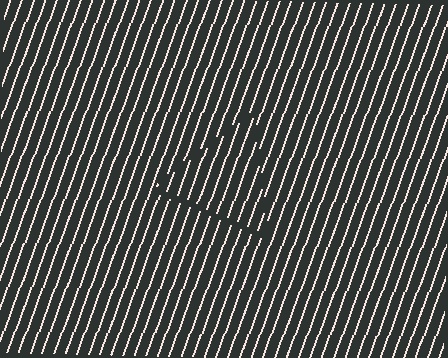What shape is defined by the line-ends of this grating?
An illusory triangle. The interior of the shape contains the same grating, shifted by half a period — the contour is defined by the phase discontinuity where line-ends from the inner and outer gratings abut.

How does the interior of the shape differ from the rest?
The interior of the shape contains the same grating, shifted by half a period — the contour is defined by the phase discontinuity where line-ends from the inner and outer gratings abut.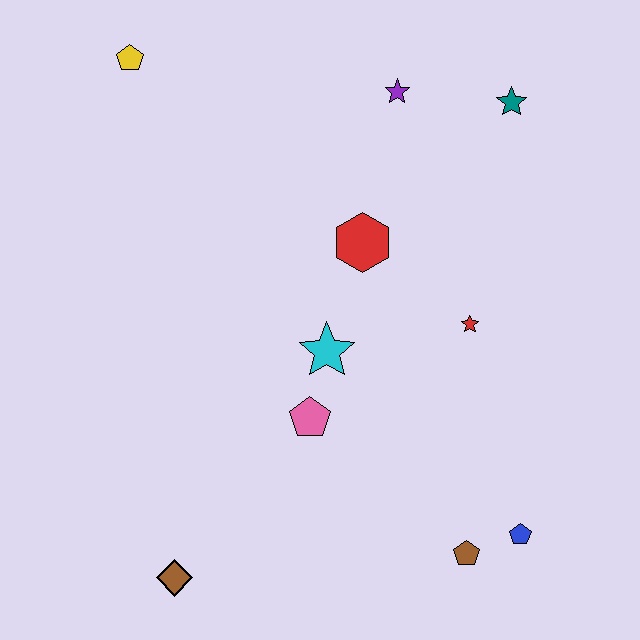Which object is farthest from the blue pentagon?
The yellow pentagon is farthest from the blue pentagon.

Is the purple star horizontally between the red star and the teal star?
No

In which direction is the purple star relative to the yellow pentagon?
The purple star is to the right of the yellow pentagon.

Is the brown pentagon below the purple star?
Yes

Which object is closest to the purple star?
The teal star is closest to the purple star.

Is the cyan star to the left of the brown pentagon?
Yes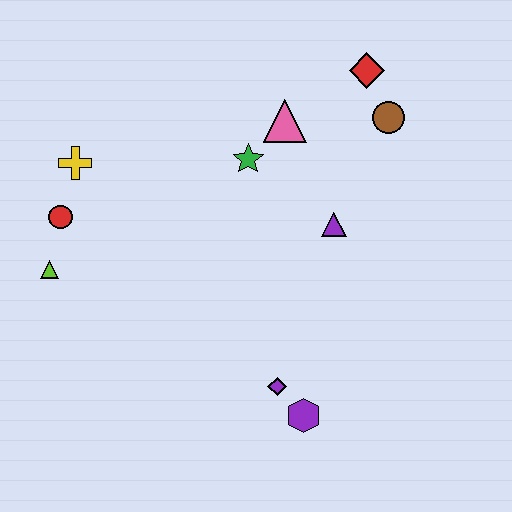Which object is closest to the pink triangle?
The green star is closest to the pink triangle.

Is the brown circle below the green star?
No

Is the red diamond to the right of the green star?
Yes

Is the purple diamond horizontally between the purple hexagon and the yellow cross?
Yes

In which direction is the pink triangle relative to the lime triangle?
The pink triangle is to the right of the lime triangle.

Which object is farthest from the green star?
The purple hexagon is farthest from the green star.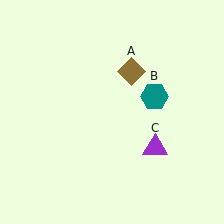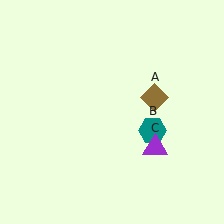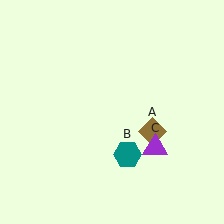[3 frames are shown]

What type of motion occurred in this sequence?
The brown diamond (object A), teal hexagon (object B) rotated clockwise around the center of the scene.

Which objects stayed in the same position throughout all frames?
Purple triangle (object C) remained stationary.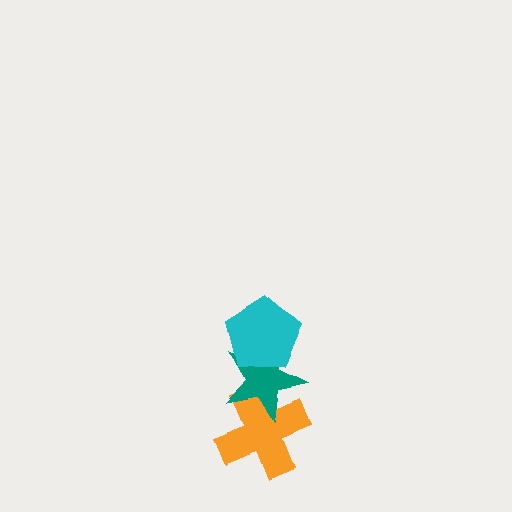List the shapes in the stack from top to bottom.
From top to bottom: the cyan pentagon, the teal star, the orange cross.